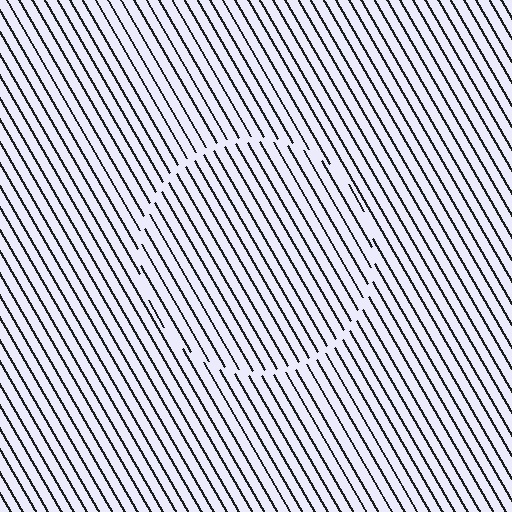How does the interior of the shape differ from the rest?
The interior of the shape contains the same grating, shifted by half a period — the contour is defined by the phase discontinuity where line-ends from the inner and outer gratings abut.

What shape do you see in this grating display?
An illusory circle. The interior of the shape contains the same grating, shifted by half a period — the contour is defined by the phase discontinuity where line-ends from the inner and outer gratings abut.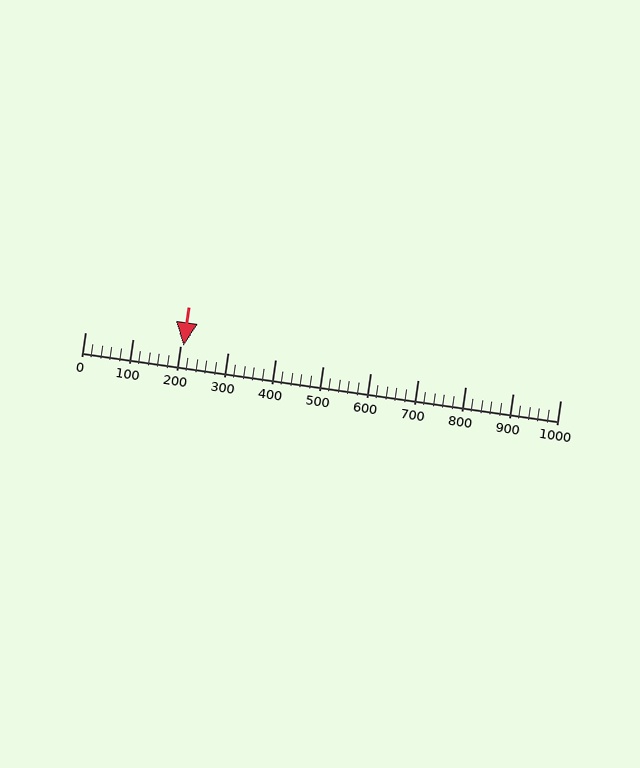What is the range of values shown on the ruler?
The ruler shows values from 0 to 1000.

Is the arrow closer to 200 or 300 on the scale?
The arrow is closer to 200.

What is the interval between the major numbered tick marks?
The major tick marks are spaced 100 units apart.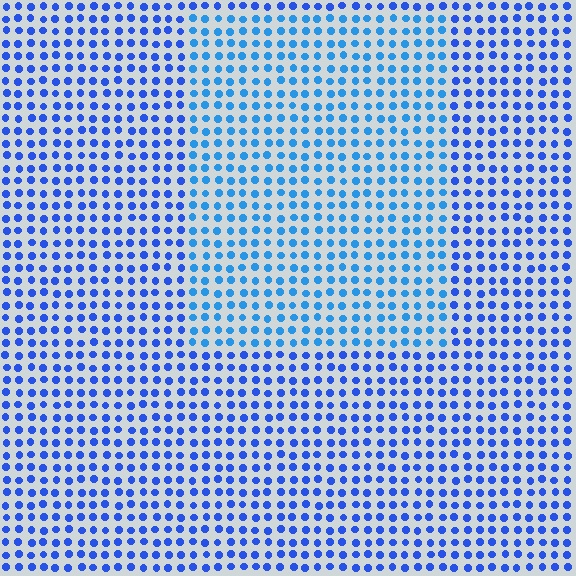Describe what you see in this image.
The image is filled with small blue elements in a uniform arrangement. A rectangle-shaped region is visible where the elements are tinted to a slightly different hue, forming a subtle color boundary.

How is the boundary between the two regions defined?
The boundary is defined purely by a slight shift in hue (about 22 degrees). Spacing, size, and orientation are identical on both sides.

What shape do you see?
I see a rectangle.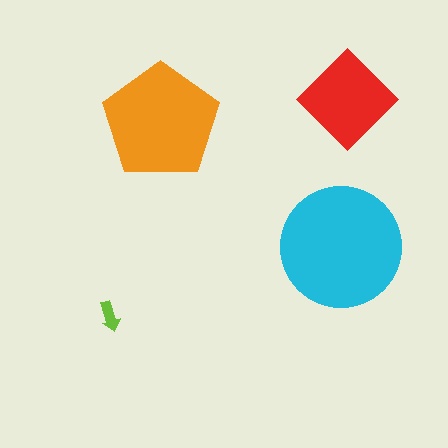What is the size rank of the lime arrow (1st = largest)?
4th.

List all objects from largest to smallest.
The cyan circle, the orange pentagon, the red diamond, the lime arrow.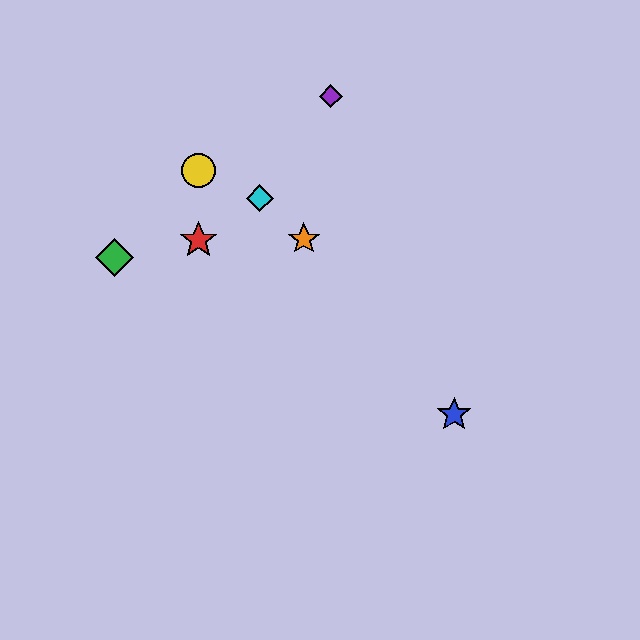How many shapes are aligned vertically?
2 shapes (the red star, the yellow circle) are aligned vertically.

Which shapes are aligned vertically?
The red star, the yellow circle are aligned vertically.